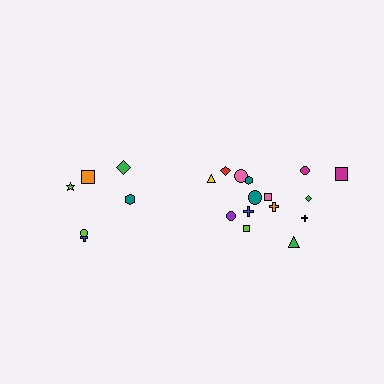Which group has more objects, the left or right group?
The right group.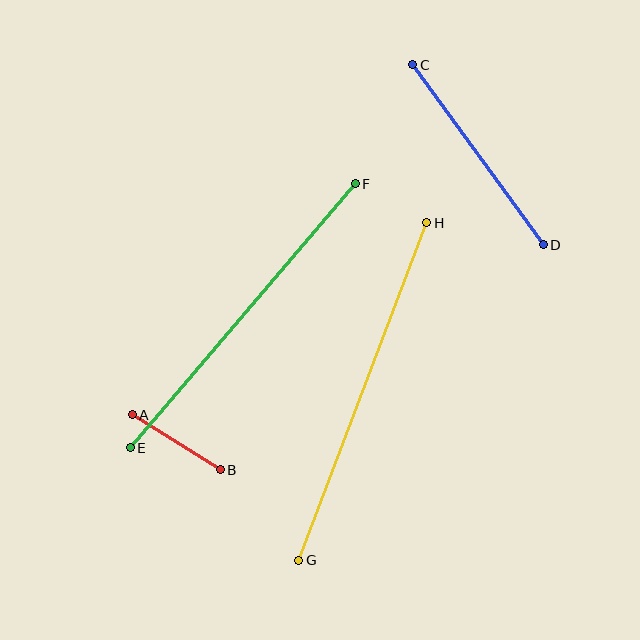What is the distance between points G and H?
The distance is approximately 361 pixels.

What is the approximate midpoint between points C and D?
The midpoint is at approximately (478, 155) pixels.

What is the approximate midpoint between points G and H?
The midpoint is at approximately (363, 391) pixels.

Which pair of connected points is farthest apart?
Points G and H are farthest apart.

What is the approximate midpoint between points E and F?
The midpoint is at approximately (243, 316) pixels.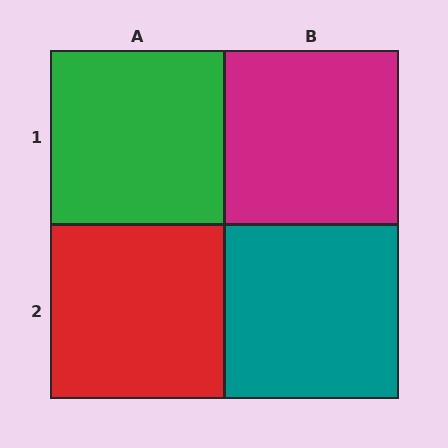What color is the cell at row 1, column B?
Magenta.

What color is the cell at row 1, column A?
Green.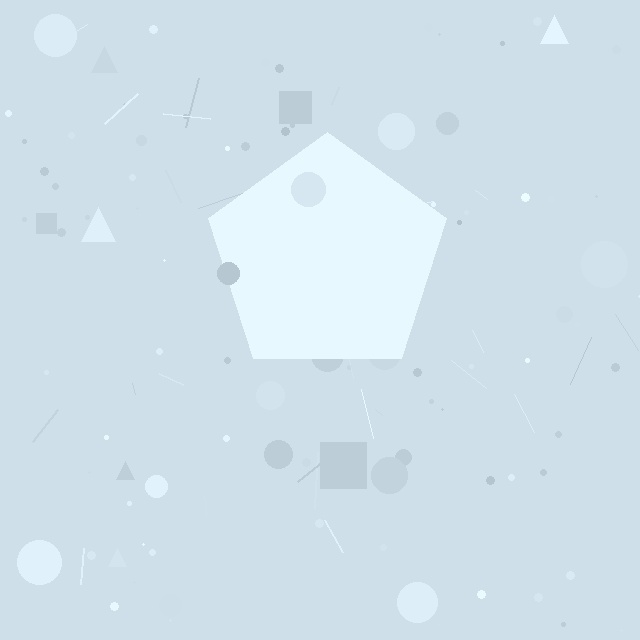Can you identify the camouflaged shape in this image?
The camouflaged shape is a pentagon.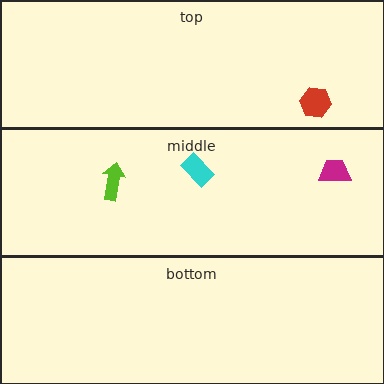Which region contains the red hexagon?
The top region.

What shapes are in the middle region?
The lime arrow, the magenta trapezoid, the cyan rectangle.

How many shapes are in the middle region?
3.